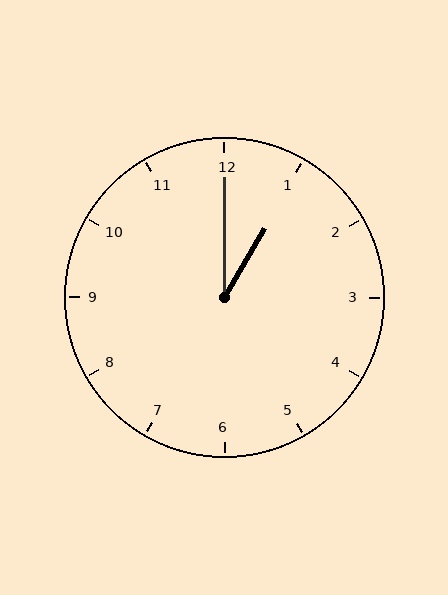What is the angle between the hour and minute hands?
Approximately 30 degrees.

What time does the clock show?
1:00.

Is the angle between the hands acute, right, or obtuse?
It is acute.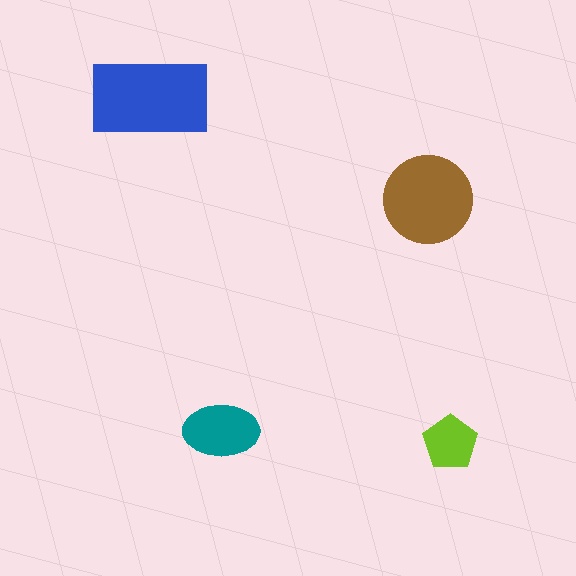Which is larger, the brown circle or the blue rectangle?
The blue rectangle.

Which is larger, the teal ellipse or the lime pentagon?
The teal ellipse.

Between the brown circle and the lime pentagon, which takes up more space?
The brown circle.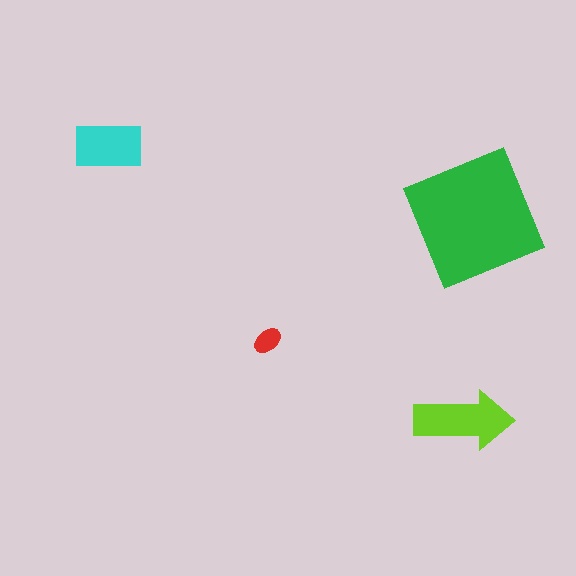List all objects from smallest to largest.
The red ellipse, the cyan rectangle, the lime arrow, the green square.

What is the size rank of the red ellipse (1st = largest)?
4th.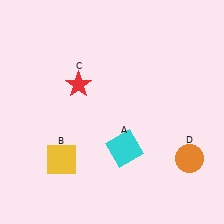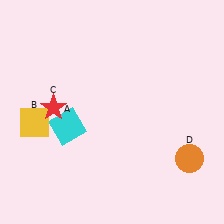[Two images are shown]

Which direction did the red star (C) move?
The red star (C) moved left.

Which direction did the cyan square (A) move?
The cyan square (A) moved left.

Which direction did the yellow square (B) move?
The yellow square (B) moved up.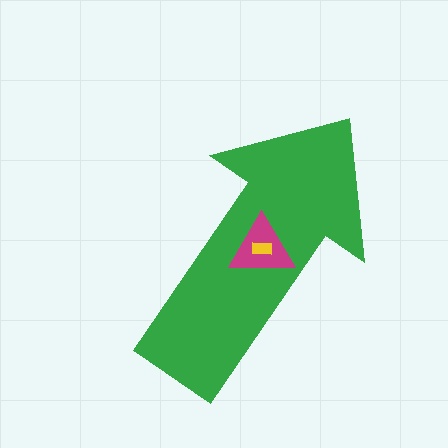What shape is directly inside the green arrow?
The magenta triangle.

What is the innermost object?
The yellow rectangle.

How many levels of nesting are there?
3.